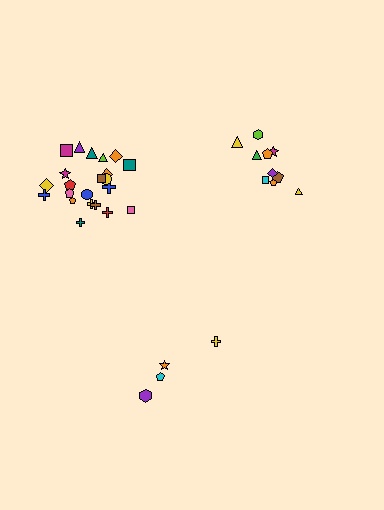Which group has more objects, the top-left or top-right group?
The top-left group.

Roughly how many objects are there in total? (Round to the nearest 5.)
Roughly 35 objects in total.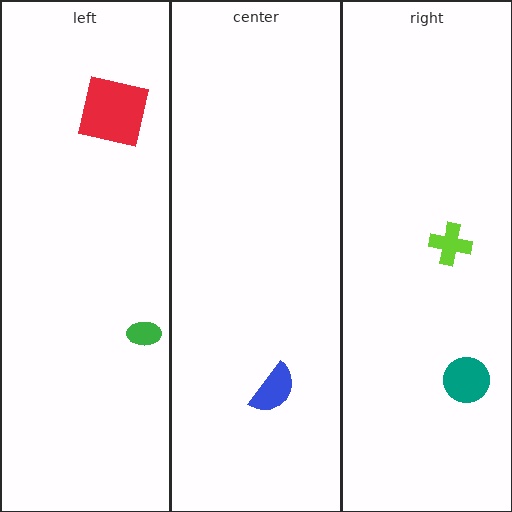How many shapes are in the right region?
2.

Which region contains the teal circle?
The right region.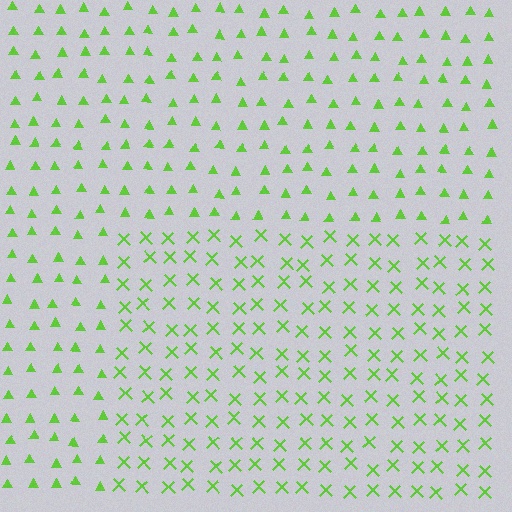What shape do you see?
I see a rectangle.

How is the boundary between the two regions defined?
The boundary is defined by a change in element shape: X marks inside vs. triangles outside. All elements share the same color and spacing.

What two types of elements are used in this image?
The image uses X marks inside the rectangle region and triangles outside it.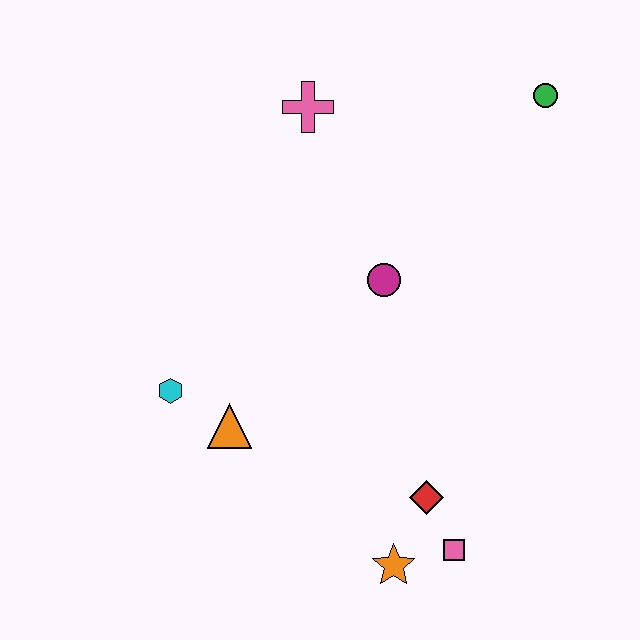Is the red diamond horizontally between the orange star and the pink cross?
No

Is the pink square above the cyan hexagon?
No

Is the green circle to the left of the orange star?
No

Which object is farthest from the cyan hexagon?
The green circle is farthest from the cyan hexagon.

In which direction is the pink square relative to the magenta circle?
The pink square is below the magenta circle.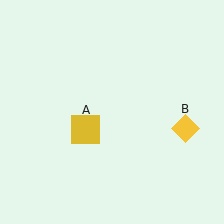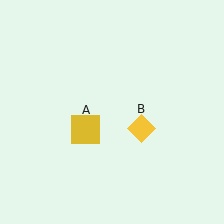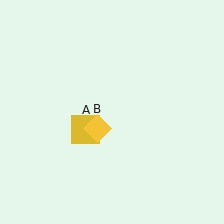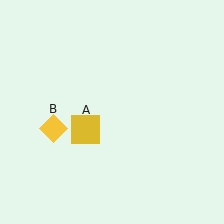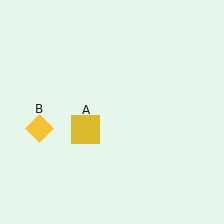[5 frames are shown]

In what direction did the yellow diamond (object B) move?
The yellow diamond (object B) moved left.